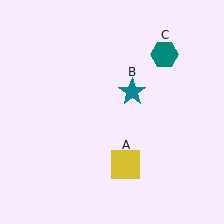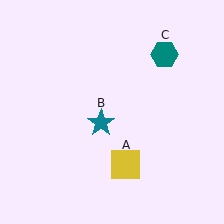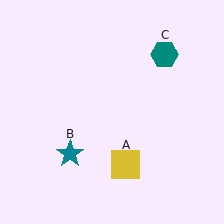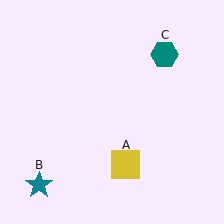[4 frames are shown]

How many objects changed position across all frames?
1 object changed position: teal star (object B).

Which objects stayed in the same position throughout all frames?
Yellow square (object A) and teal hexagon (object C) remained stationary.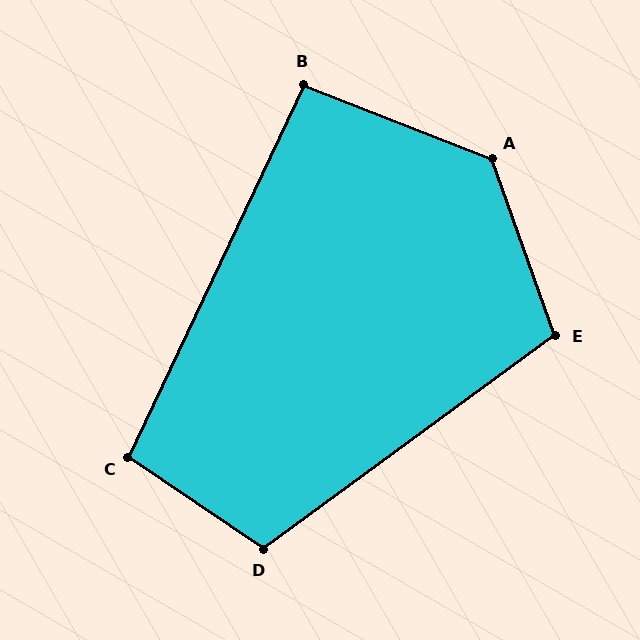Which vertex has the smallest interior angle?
B, at approximately 94 degrees.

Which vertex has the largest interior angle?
A, at approximately 131 degrees.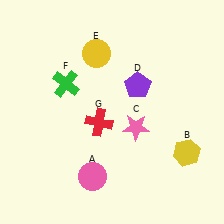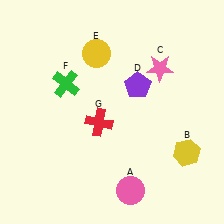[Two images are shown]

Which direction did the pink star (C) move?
The pink star (C) moved up.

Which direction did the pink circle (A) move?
The pink circle (A) moved right.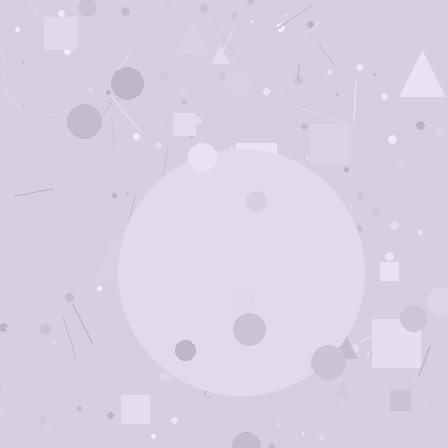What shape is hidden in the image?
A circle is hidden in the image.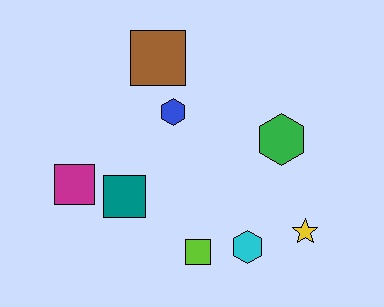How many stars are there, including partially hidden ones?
There is 1 star.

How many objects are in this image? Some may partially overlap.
There are 8 objects.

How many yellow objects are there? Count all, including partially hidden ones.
There is 1 yellow object.